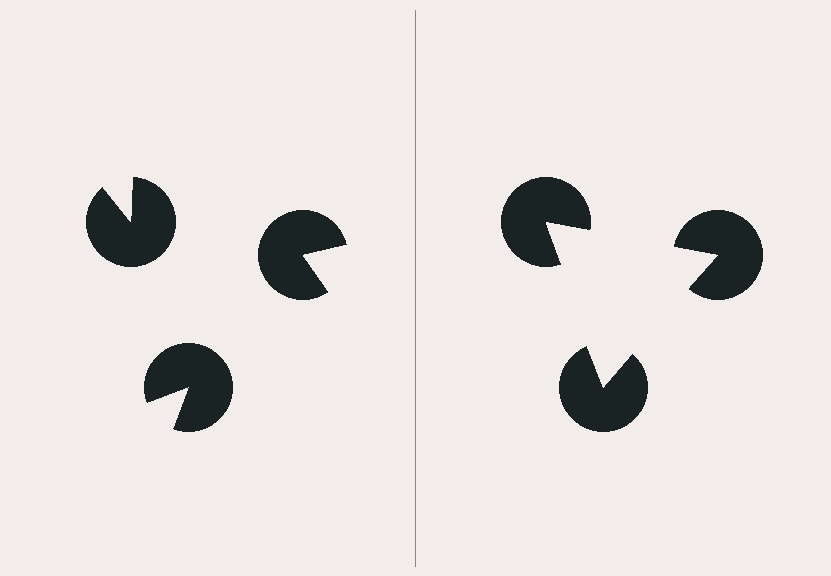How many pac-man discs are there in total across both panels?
6 — 3 on each side.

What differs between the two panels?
The pac-man discs are positioned identically on both sides; only the wedge orientations differ. On the right they align to a triangle; on the left they are misaligned.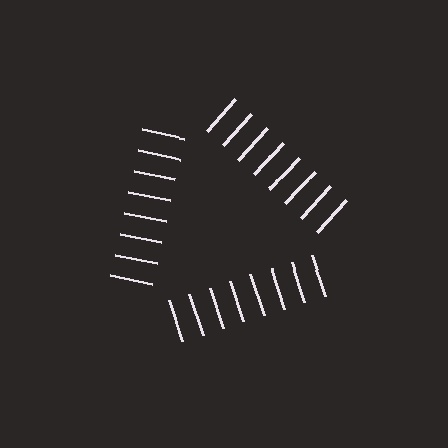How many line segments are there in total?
24 — 8 along each of the 3 edges.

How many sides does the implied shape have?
3 sides — the line-ends trace a triangle.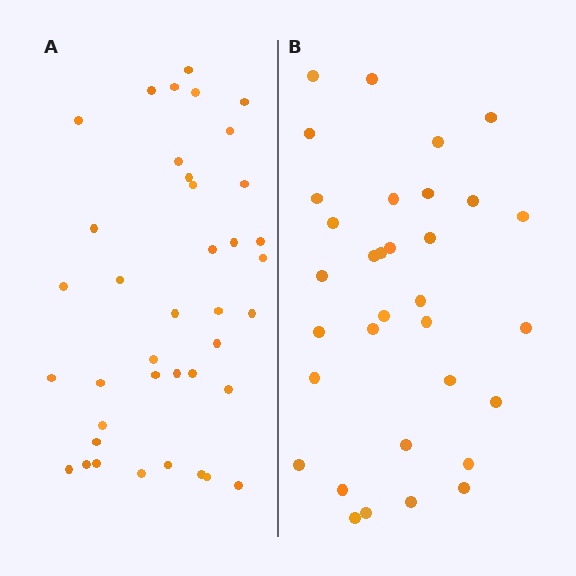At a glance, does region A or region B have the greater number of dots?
Region A (the left region) has more dots.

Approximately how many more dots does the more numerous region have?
Region A has about 6 more dots than region B.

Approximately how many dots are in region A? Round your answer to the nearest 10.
About 40 dots. (The exact count is 39, which rounds to 40.)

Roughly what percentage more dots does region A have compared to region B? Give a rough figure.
About 20% more.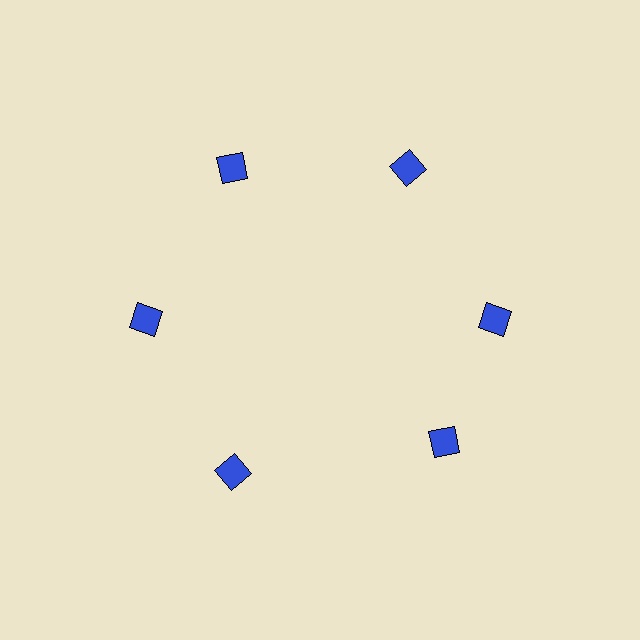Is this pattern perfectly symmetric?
No. The 6 blue squares are arranged in a ring, but one element near the 5 o'clock position is rotated out of alignment along the ring, breaking the 6-fold rotational symmetry.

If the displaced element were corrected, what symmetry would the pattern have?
It would have 6-fold rotational symmetry — the pattern would map onto itself every 60 degrees.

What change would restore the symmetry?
The symmetry would be restored by rotating it back into even spacing with its neighbors so that all 6 squares sit at equal angles and equal distance from the center.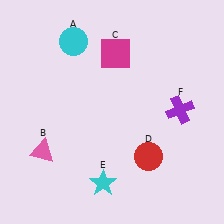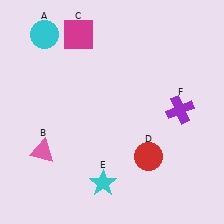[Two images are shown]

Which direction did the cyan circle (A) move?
The cyan circle (A) moved left.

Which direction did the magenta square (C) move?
The magenta square (C) moved left.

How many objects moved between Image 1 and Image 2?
2 objects moved between the two images.